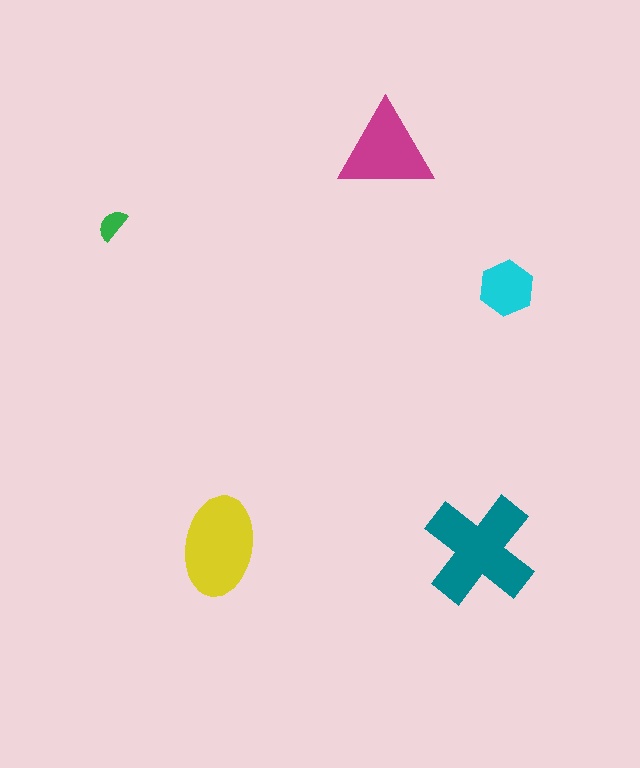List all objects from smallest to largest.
The green semicircle, the cyan hexagon, the magenta triangle, the yellow ellipse, the teal cross.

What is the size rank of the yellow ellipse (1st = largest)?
2nd.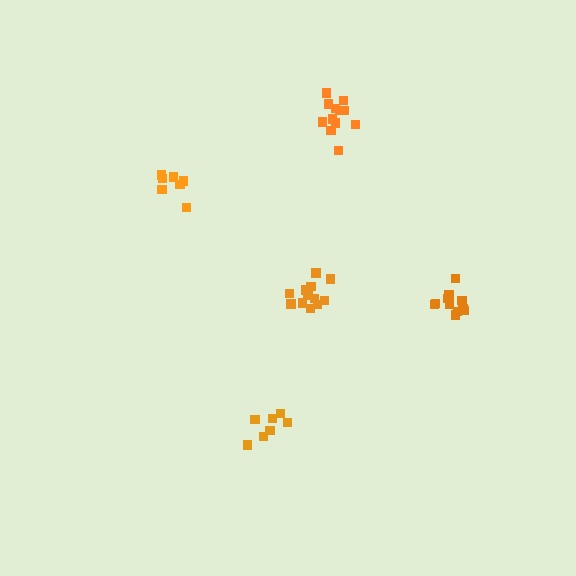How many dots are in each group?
Group 1: 7 dots, Group 2: 12 dots, Group 3: 7 dots, Group 4: 11 dots, Group 5: 12 dots (49 total).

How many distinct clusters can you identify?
There are 5 distinct clusters.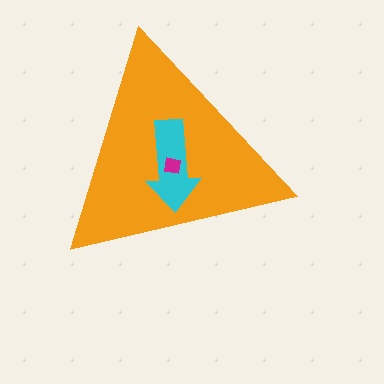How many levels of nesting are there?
3.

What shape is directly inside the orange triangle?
The cyan arrow.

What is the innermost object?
The magenta square.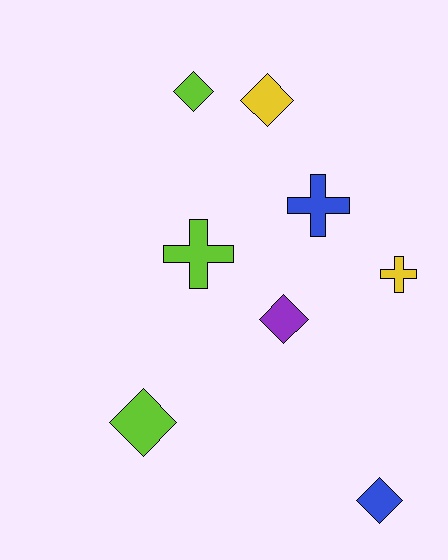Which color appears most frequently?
Lime, with 3 objects.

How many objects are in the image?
There are 8 objects.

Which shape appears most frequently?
Diamond, with 5 objects.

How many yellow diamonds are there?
There is 1 yellow diamond.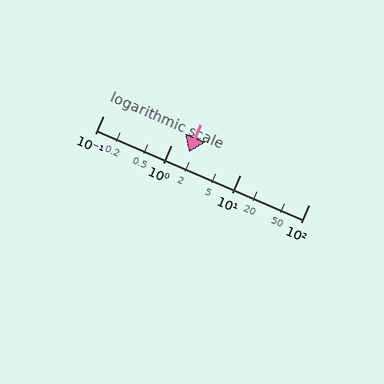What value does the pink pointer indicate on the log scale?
The pointer indicates approximately 1.8.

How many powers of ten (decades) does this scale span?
The scale spans 3 decades, from 0.1 to 100.